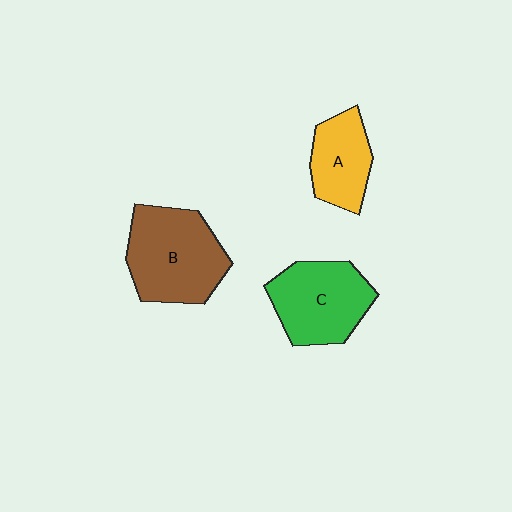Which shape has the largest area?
Shape B (brown).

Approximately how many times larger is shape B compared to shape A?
Approximately 1.6 times.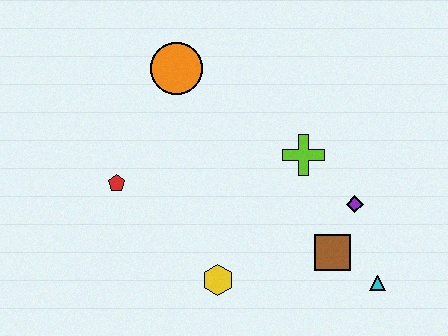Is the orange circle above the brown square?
Yes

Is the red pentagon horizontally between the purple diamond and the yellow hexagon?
No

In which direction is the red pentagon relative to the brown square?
The red pentagon is to the left of the brown square.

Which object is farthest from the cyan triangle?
The orange circle is farthest from the cyan triangle.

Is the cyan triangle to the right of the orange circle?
Yes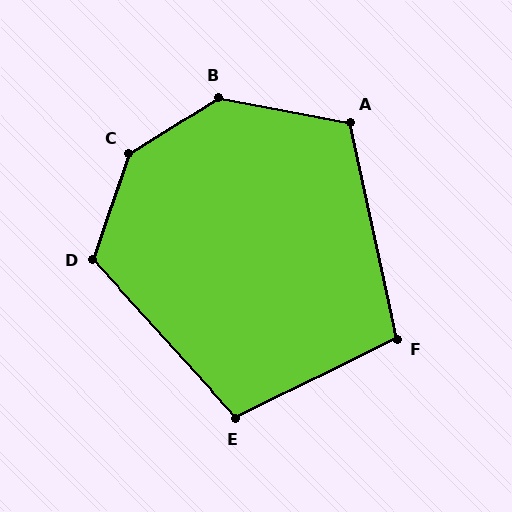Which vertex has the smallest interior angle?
F, at approximately 104 degrees.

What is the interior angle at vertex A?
Approximately 113 degrees (obtuse).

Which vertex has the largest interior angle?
C, at approximately 141 degrees.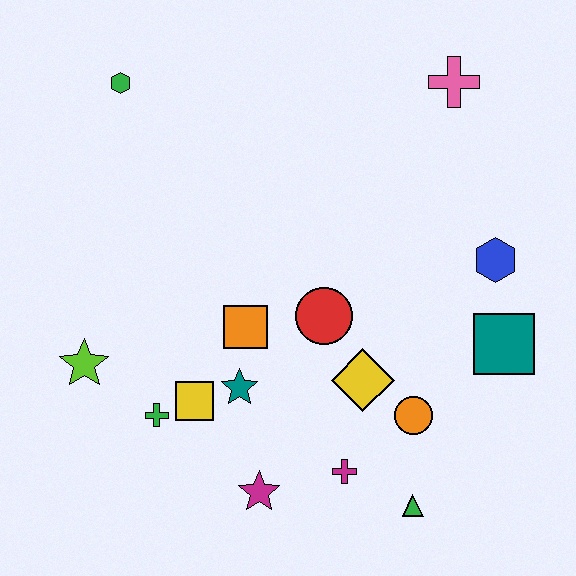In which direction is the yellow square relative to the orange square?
The yellow square is below the orange square.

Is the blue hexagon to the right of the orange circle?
Yes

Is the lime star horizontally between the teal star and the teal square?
No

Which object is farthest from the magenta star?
The pink cross is farthest from the magenta star.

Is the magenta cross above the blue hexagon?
No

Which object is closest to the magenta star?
The magenta cross is closest to the magenta star.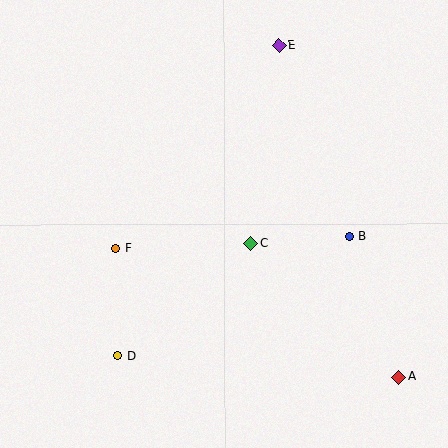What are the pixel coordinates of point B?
Point B is at (349, 236).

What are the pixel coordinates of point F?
Point F is at (116, 248).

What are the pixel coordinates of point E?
Point E is at (279, 45).